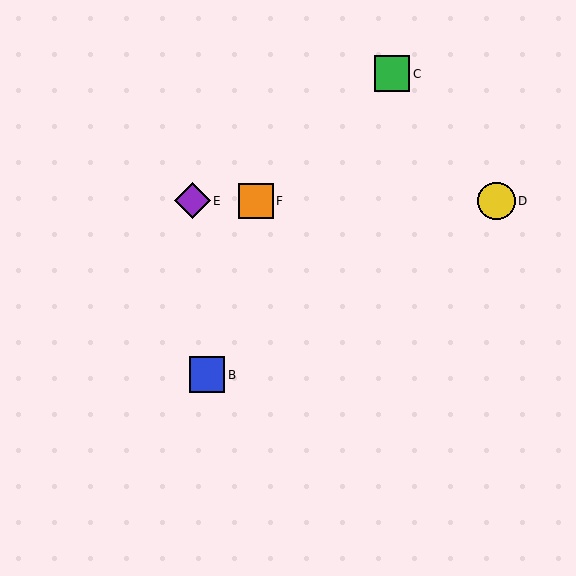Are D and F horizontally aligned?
Yes, both are at y≈201.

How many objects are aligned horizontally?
4 objects (A, D, E, F) are aligned horizontally.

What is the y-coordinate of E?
Object E is at y≈201.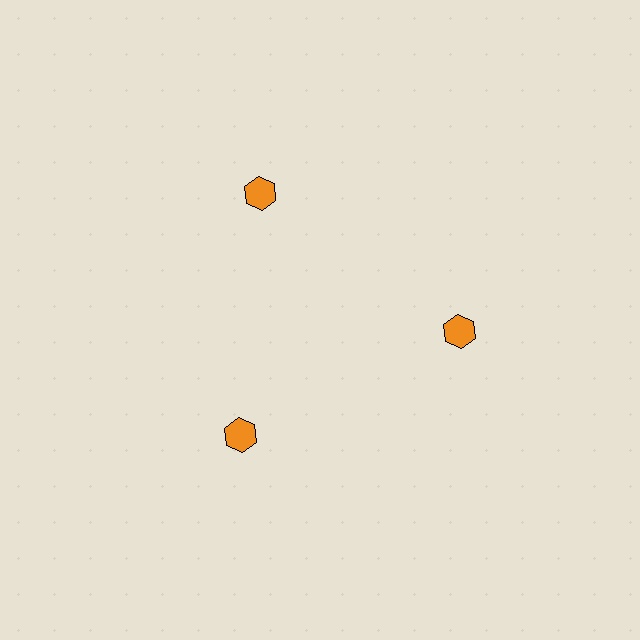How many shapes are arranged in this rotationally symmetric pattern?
There are 3 shapes, arranged in 3 groups of 1.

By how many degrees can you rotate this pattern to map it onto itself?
The pattern maps onto itself every 120 degrees of rotation.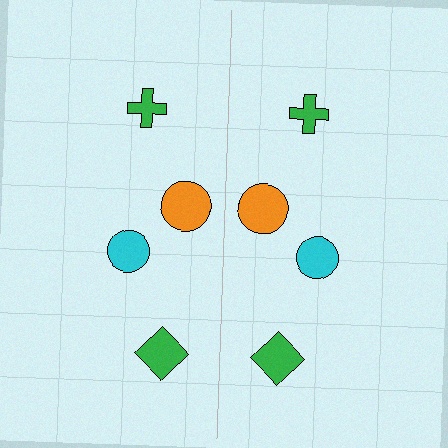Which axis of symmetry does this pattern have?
The pattern has a vertical axis of symmetry running through the center of the image.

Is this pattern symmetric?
Yes, this pattern has bilateral (reflection) symmetry.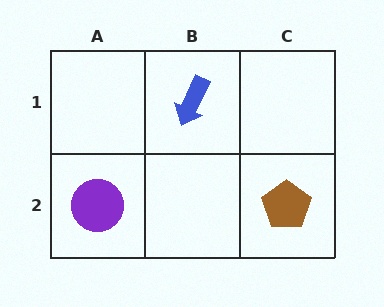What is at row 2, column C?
A brown pentagon.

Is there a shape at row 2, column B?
No, that cell is empty.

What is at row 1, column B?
A blue arrow.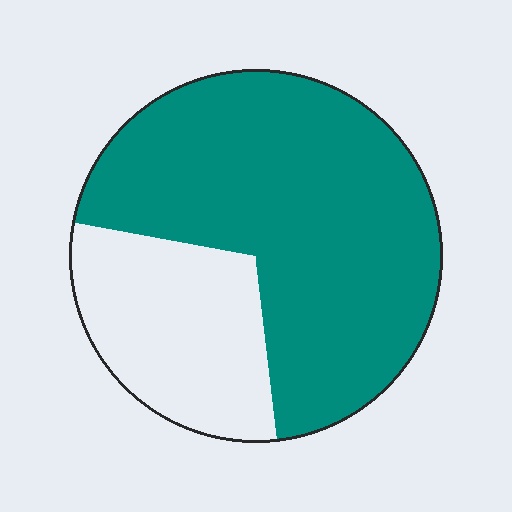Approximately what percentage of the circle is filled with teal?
Approximately 70%.